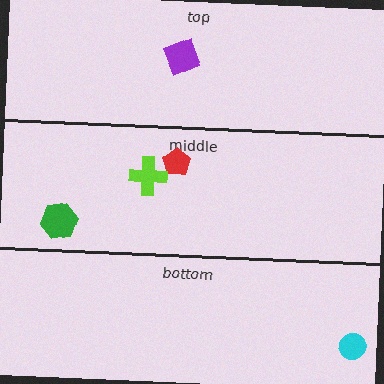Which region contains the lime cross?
The middle region.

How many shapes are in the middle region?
3.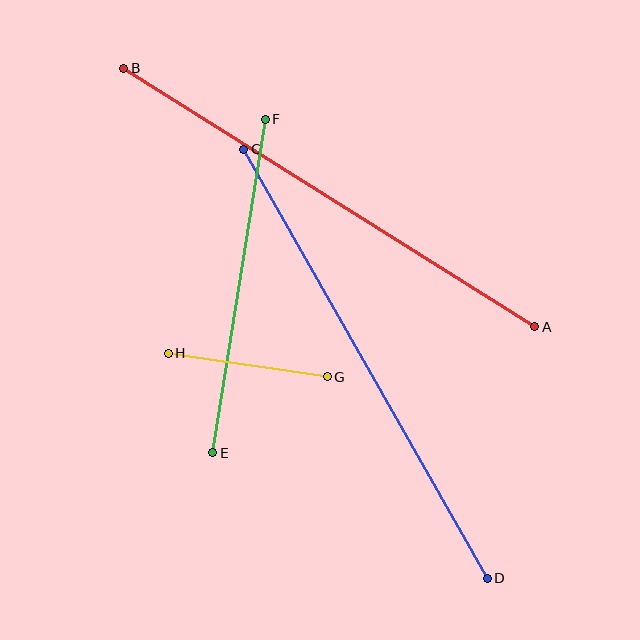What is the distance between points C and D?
The distance is approximately 493 pixels.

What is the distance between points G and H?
The distance is approximately 160 pixels.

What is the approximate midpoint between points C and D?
The midpoint is at approximately (365, 364) pixels.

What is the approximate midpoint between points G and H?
The midpoint is at approximately (248, 365) pixels.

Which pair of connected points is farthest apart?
Points C and D are farthest apart.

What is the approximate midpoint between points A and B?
The midpoint is at approximately (329, 197) pixels.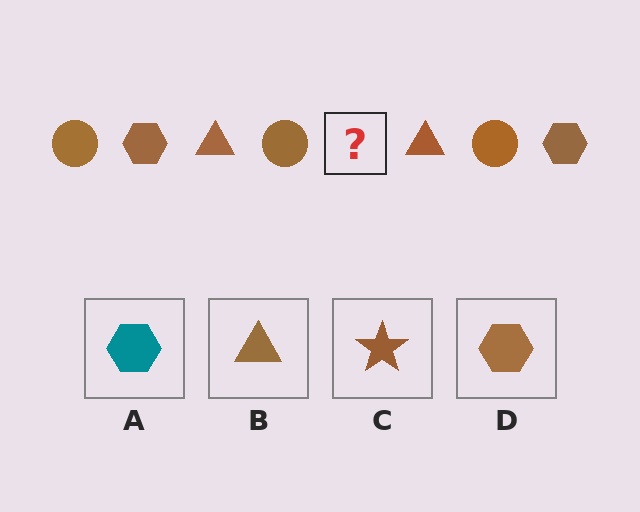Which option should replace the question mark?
Option D.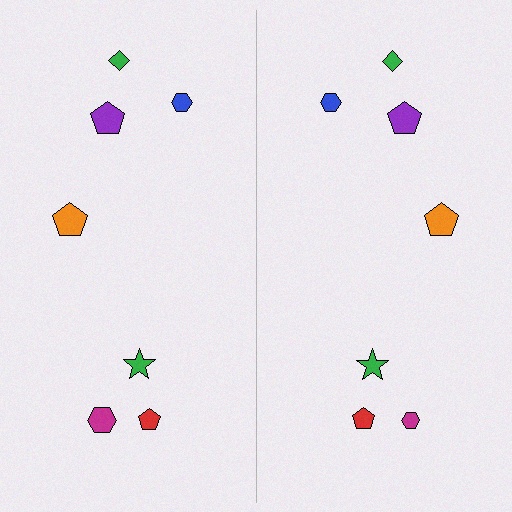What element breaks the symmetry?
The magenta hexagon on the right side has a different size than its mirror counterpart.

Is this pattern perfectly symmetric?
No, the pattern is not perfectly symmetric. The magenta hexagon on the right side has a different size than its mirror counterpart.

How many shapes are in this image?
There are 14 shapes in this image.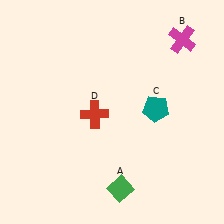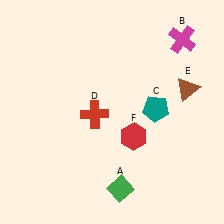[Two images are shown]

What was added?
A brown triangle (E), a red hexagon (F) were added in Image 2.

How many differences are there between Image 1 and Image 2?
There are 2 differences between the two images.